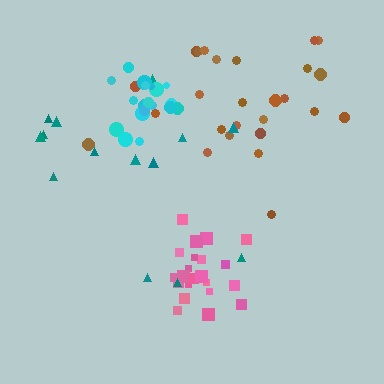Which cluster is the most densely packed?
Cyan.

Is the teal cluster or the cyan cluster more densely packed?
Cyan.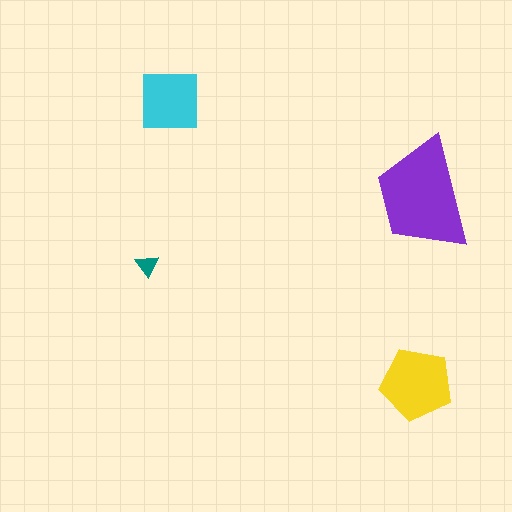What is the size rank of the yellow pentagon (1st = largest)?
2nd.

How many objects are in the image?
There are 4 objects in the image.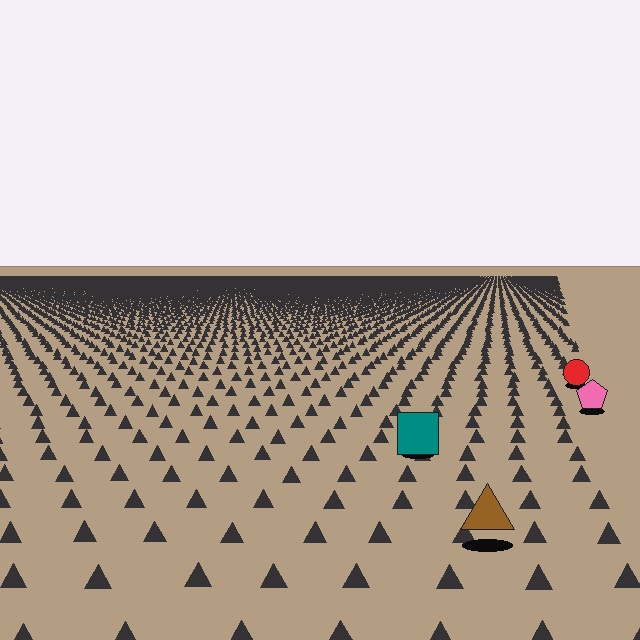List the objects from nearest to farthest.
From nearest to farthest: the brown triangle, the teal square, the pink pentagon, the red circle.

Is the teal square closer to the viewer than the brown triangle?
No. The brown triangle is closer — you can tell from the texture gradient: the ground texture is coarser near it.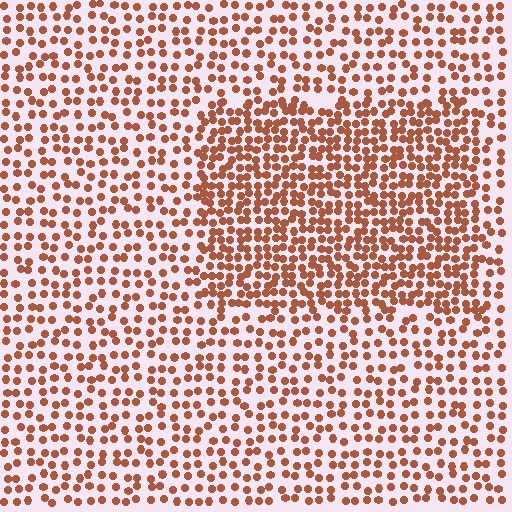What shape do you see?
I see a rectangle.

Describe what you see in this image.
The image contains small brown elements arranged at two different densities. A rectangle-shaped region is visible where the elements are more densely packed than the surrounding area.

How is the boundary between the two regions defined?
The boundary is defined by a change in element density (approximately 1.8x ratio). All elements are the same color, size, and shape.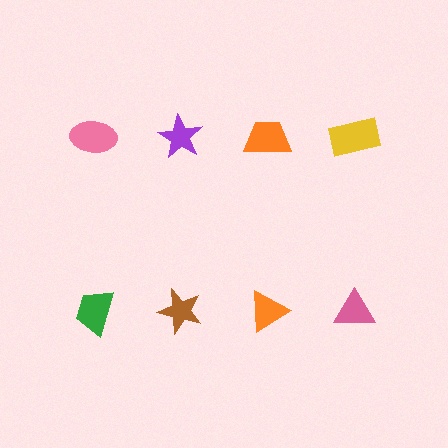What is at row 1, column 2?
A purple star.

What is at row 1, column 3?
An orange trapezoid.